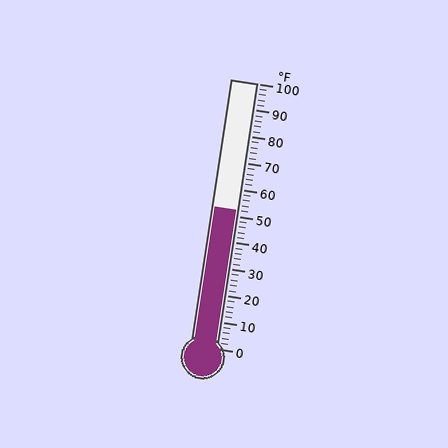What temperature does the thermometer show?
The thermometer shows approximately 52°F.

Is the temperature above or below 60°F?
The temperature is below 60°F.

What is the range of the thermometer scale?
The thermometer scale ranges from 0°F to 100°F.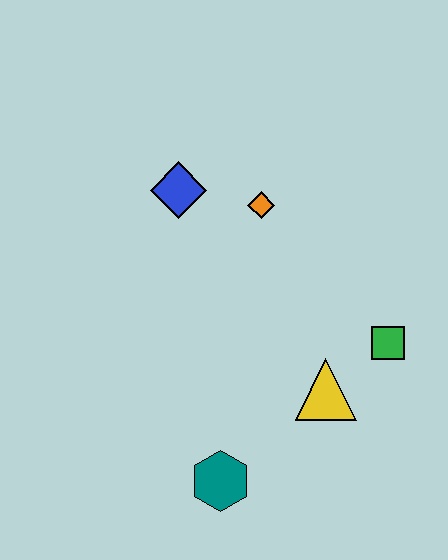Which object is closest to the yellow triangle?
The green square is closest to the yellow triangle.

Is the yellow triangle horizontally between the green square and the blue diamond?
Yes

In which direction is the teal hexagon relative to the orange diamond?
The teal hexagon is below the orange diamond.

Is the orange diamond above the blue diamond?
No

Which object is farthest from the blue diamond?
The teal hexagon is farthest from the blue diamond.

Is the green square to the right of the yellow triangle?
Yes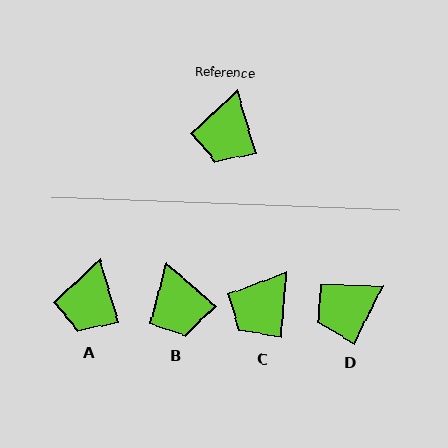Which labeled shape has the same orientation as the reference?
A.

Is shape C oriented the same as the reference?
No, it is off by about 22 degrees.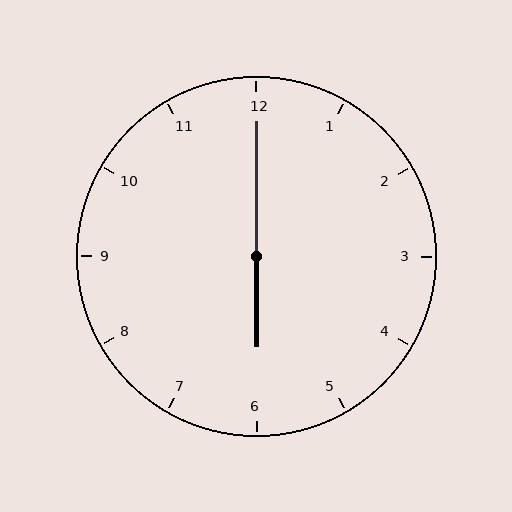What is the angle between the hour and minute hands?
Approximately 180 degrees.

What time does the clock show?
6:00.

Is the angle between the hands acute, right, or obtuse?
It is obtuse.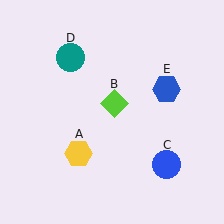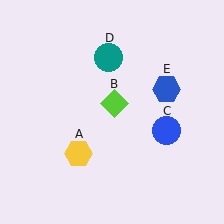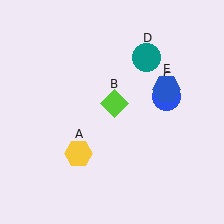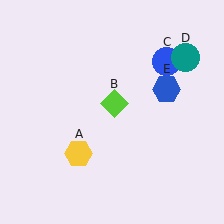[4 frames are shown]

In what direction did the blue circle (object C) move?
The blue circle (object C) moved up.